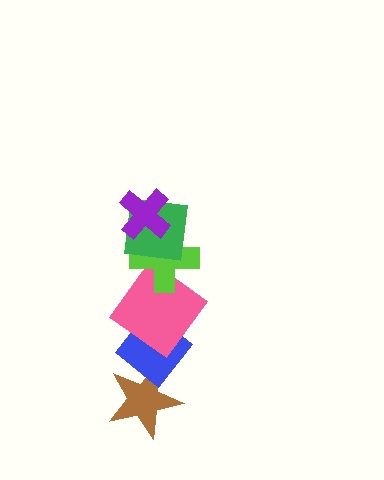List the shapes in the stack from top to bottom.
From top to bottom: the purple cross, the green square, the lime cross, the pink diamond, the blue diamond, the brown star.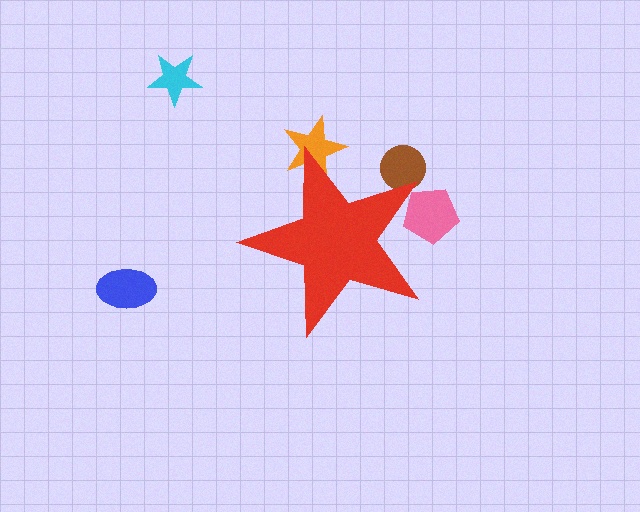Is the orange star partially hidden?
Yes, the orange star is partially hidden behind the red star.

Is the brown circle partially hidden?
Yes, the brown circle is partially hidden behind the red star.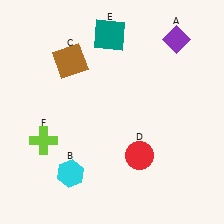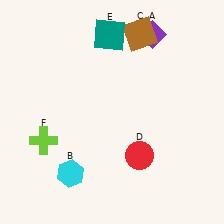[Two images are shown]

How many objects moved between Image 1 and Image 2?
2 objects moved between the two images.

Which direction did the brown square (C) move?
The brown square (C) moved right.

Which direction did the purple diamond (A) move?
The purple diamond (A) moved left.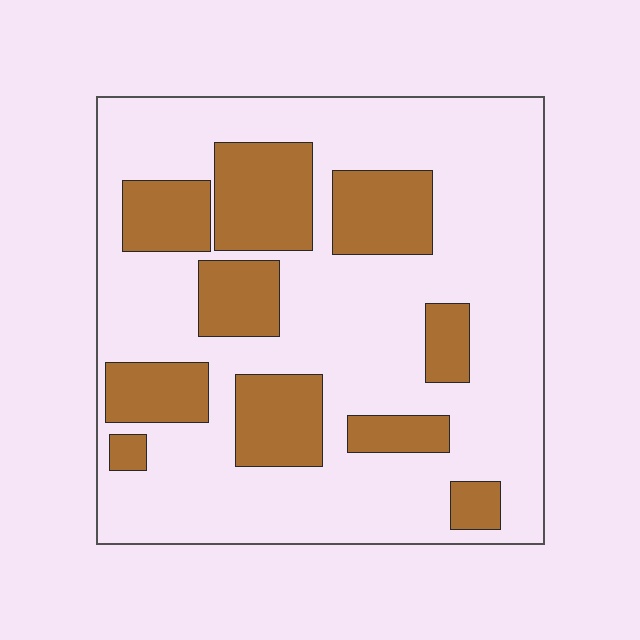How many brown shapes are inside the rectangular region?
10.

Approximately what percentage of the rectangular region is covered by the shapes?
Approximately 30%.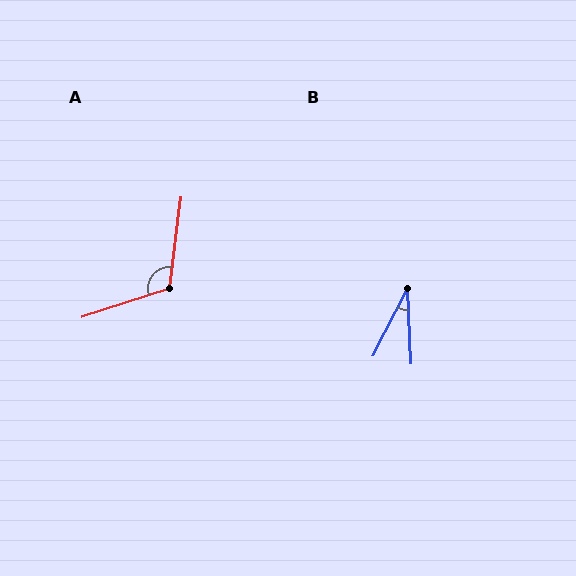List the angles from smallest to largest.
B (31°), A (115°).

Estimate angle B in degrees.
Approximately 31 degrees.